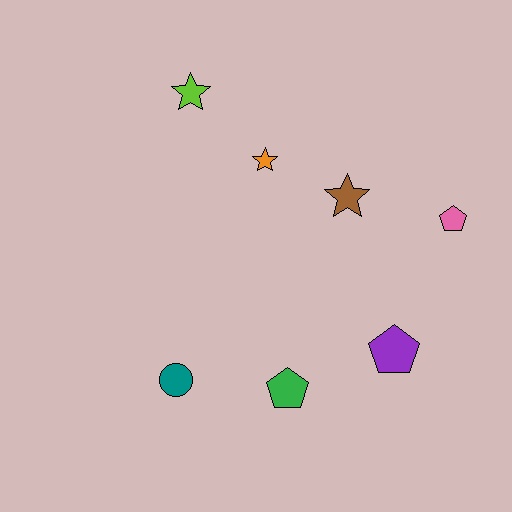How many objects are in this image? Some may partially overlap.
There are 7 objects.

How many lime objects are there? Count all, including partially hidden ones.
There is 1 lime object.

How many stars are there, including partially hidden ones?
There are 3 stars.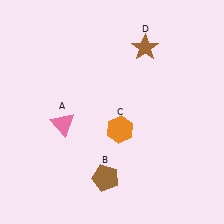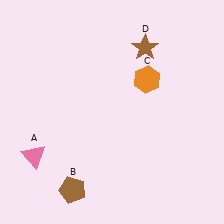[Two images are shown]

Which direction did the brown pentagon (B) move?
The brown pentagon (B) moved left.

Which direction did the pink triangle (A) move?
The pink triangle (A) moved down.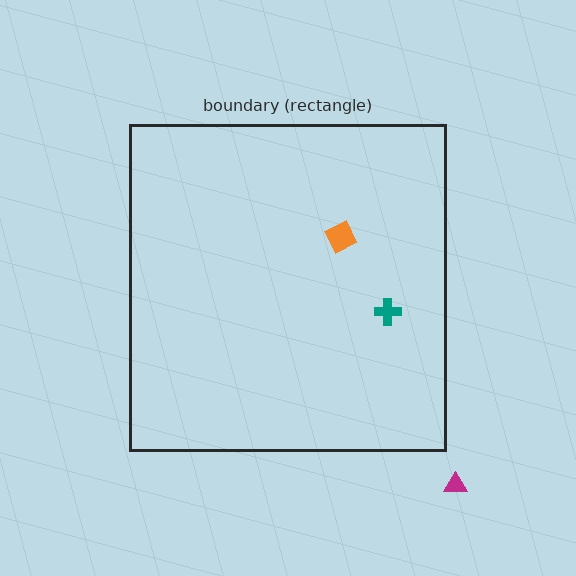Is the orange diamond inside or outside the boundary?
Inside.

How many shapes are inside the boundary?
2 inside, 1 outside.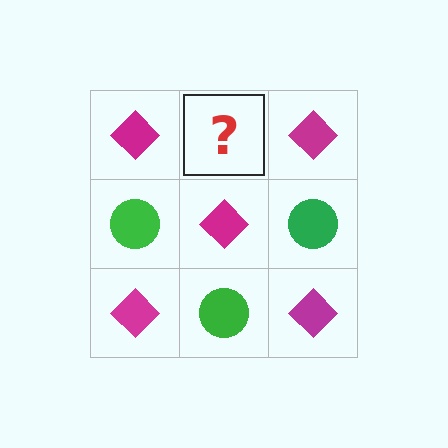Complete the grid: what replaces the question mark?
The question mark should be replaced with a green circle.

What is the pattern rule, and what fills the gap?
The rule is that it alternates magenta diamond and green circle in a checkerboard pattern. The gap should be filled with a green circle.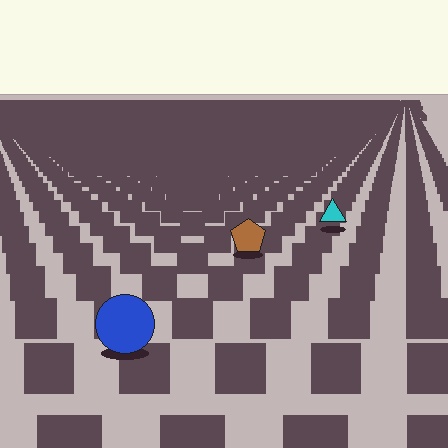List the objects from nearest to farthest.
From nearest to farthest: the blue circle, the brown pentagon, the cyan triangle.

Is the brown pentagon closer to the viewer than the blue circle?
No. The blue circle is closer — you can tell from the texture gradient: the ground texture is coarser near it.